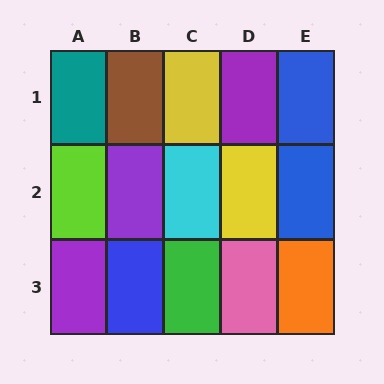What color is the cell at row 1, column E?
Blue.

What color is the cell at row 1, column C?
Yellow.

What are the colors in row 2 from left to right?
Lime, purple, cyan, yellow, blue.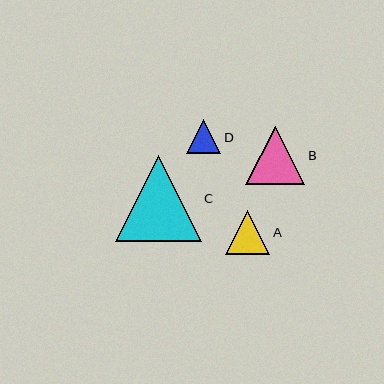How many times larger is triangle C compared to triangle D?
Triangle C is approximately 2.5 times the size of triangle D.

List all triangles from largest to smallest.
From largest to smallest: C, B, A, D.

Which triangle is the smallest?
Triangle D is the smallest with a size of approximately 34 pixels.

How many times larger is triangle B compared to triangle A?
Triangle B is approximately 1.3 times the size of triangle A.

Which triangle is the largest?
Triangle C is the largest with a size of approximately 86 pixels.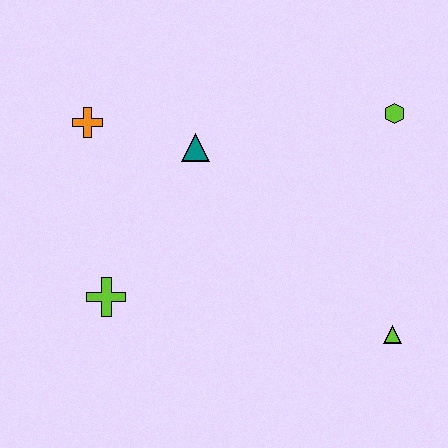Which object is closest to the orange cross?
The teal triangle is closest to the orange cross.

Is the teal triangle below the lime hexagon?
Yes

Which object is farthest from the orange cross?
The lime triangle is farthest from the orange cross.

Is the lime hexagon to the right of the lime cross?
Yes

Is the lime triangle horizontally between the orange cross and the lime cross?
No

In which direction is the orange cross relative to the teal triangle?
The orange cross is to the left of the teal triangle.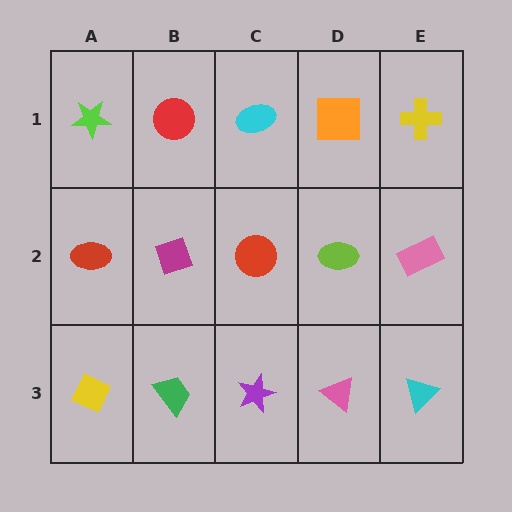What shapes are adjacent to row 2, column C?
A cyan ellipse (row 1, column C), a purple star (row 3, column C), a magenta diamond (row 2, column B), a lime ellipse (row 2, column D).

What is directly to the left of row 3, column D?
A purple star.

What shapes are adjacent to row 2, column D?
An orange square (row 1, column D), a pink triangle (row 3, column D), a red circle (row 2, column C), a pink rectangle (row 2, column E).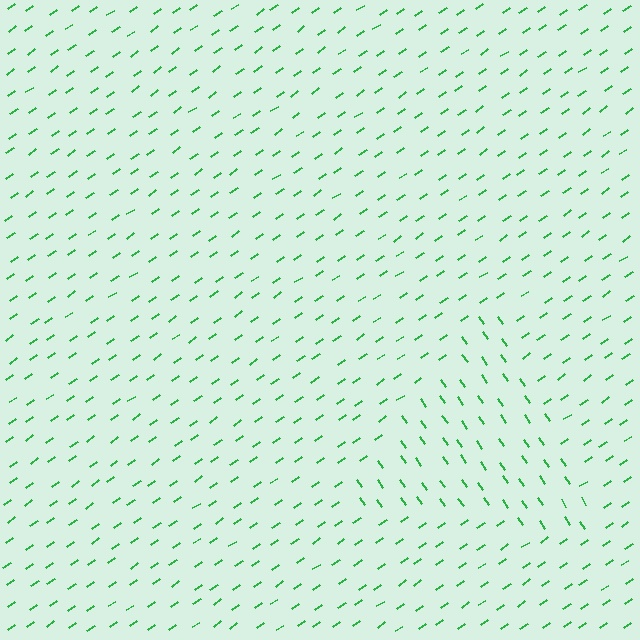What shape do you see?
I see a triangle.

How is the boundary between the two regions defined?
The boundary is defined purely by a change in line orientation (approximately 90 degrees difference). All lines are the same color and thickness.